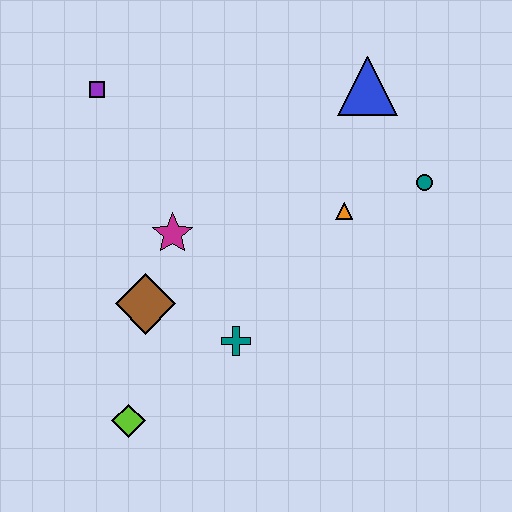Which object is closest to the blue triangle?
The teal circle is closest to the blue triangle.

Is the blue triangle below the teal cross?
No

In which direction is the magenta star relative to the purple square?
The magenta star is below the purple square.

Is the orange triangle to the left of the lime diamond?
No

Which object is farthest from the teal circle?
The lime diamond is farthest from the teal circle.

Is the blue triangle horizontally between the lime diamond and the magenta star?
No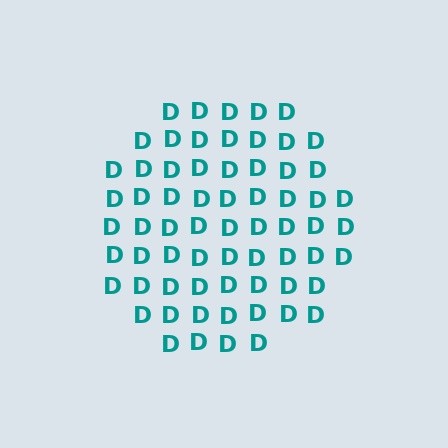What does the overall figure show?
The overall figure shows a circle.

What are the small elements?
The small elements are letter D's.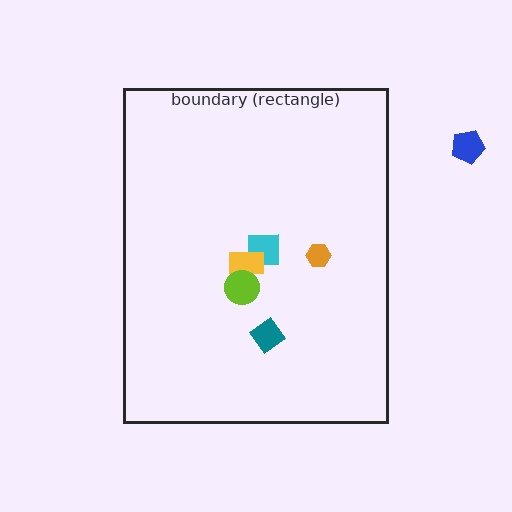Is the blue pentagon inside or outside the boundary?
Outside.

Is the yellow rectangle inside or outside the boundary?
Inside.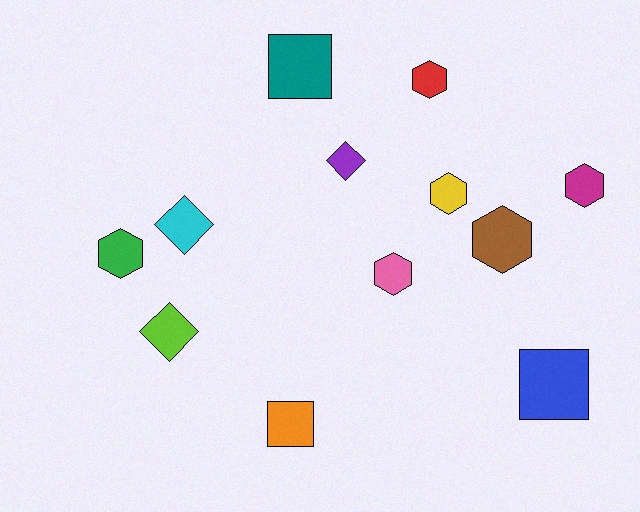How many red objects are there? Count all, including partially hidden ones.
There is 1 red object.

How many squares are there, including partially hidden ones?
There are 3 squares.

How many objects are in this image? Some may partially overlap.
There are 12 objects.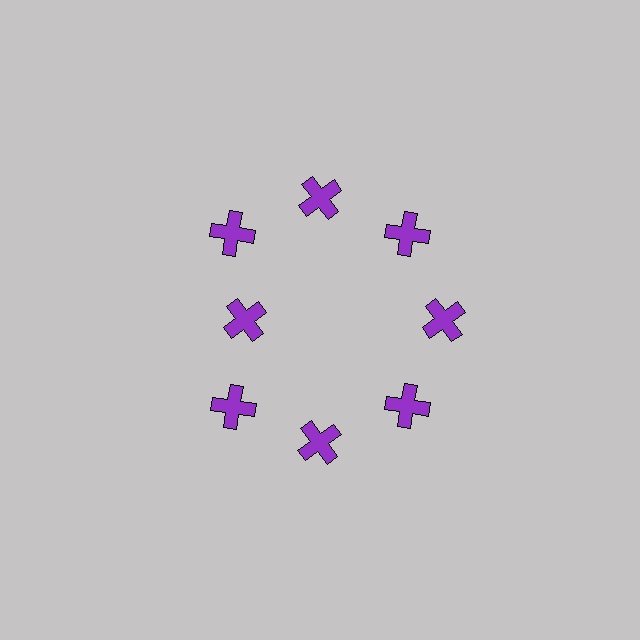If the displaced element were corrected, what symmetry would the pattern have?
It would have 8-fold rotational symmetry — the pattern would map onto itself every 45 degrees.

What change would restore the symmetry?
The symmetry would be restored by moving it outward, back onto the ring so that all 8 crosses sit at equal angles and equal distance from the center.